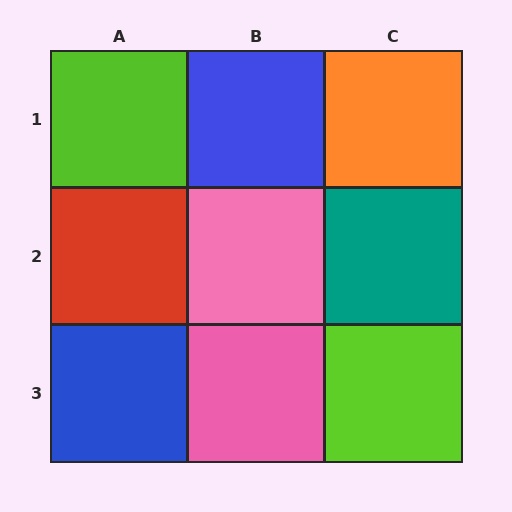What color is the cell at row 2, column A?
Red.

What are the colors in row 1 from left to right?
Lime, blue, orange.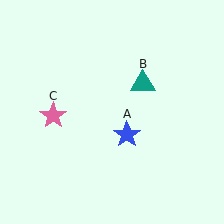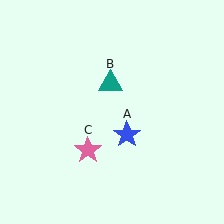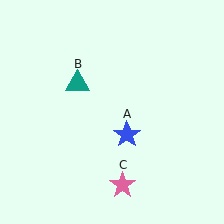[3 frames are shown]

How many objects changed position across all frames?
2 objects changed position: teal triangle (object B), pink star (object C).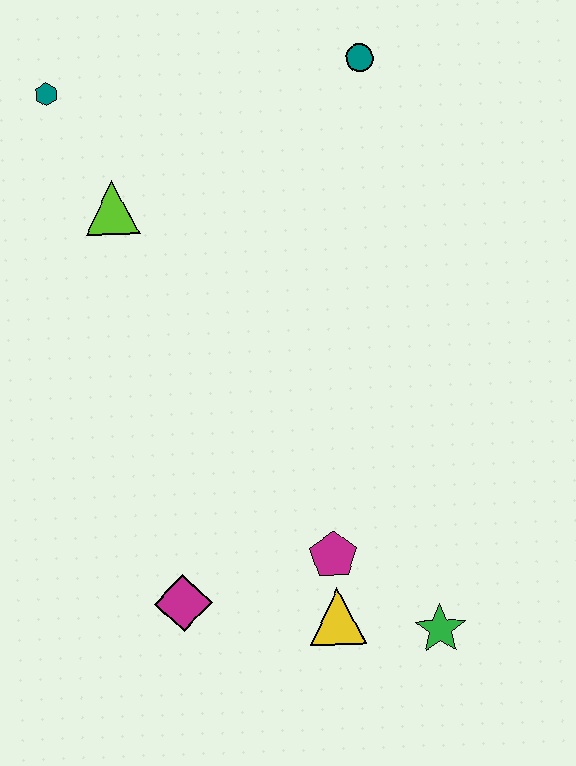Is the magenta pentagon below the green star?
No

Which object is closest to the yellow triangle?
The magenta pentagon is closest to the yellow triangle.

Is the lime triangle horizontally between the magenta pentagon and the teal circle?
No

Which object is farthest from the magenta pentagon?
The teal hexagon is farthest from the magenta pentagon.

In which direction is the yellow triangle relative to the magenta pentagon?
The yellow triangle is below the magenta pentagon.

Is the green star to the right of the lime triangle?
Yes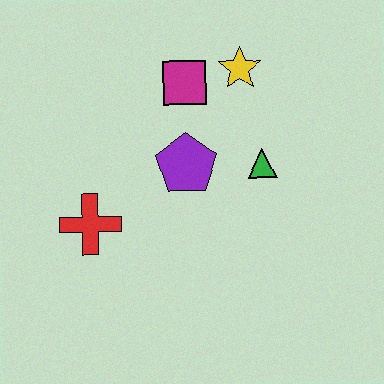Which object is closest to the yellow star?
The magenta square is closest to the yellow star.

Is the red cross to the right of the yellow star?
No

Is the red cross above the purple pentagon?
No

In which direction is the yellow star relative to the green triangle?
The yellow star is above the green triangle.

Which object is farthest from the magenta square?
The red cross is farthest from the magenta square.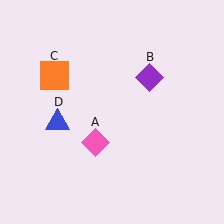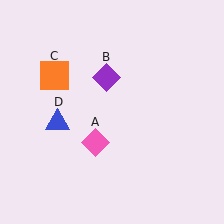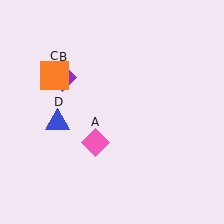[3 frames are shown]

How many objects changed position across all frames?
1 object changed position: purple diamond (object B).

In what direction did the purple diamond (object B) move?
The purple diamond (object B) moved left.